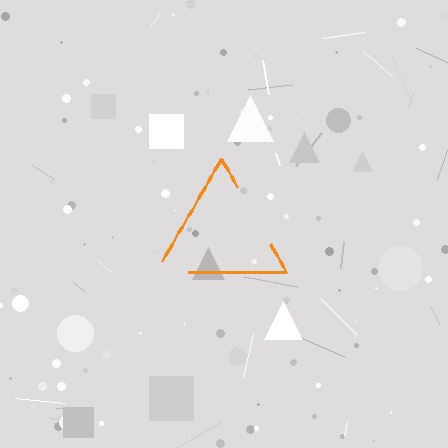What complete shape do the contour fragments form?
The contour fragments form a triangle.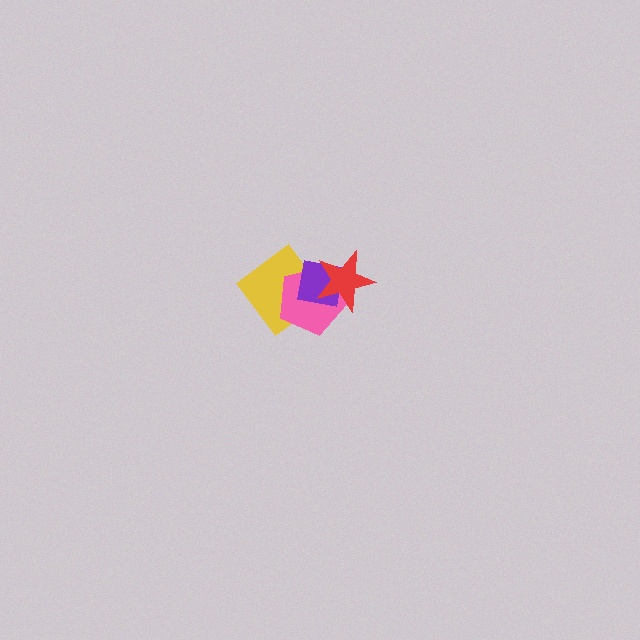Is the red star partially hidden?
No, no other shape covers it.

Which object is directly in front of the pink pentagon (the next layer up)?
The purple square is directly in front of the pink pentagon.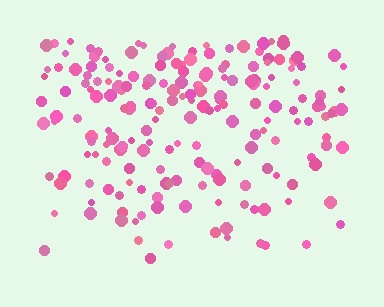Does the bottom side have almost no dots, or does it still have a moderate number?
Still a moderate number, just noticeably fewer than the top.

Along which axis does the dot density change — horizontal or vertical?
Vertical.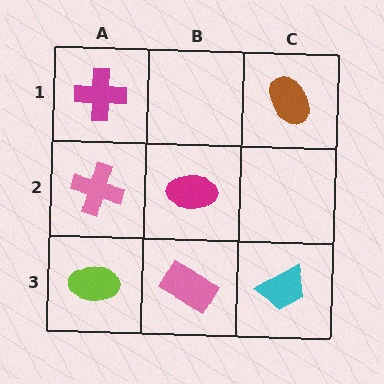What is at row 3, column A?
A lime ellipse.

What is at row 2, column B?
A magenta ellipse.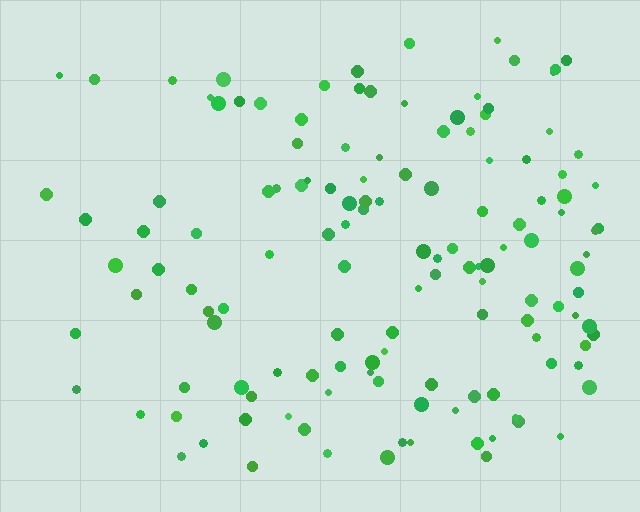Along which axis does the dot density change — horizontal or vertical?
Horizontal.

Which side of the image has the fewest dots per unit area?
The left.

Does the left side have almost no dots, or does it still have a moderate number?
Still a moderate number, just noticeably fewer than the right.